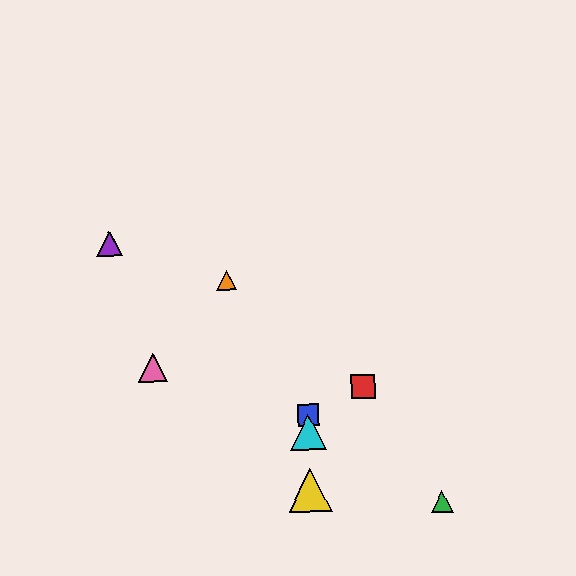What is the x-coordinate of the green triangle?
The green triangle is at x≈442.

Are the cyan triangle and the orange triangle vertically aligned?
No, the cyan triangle is at x≈309 and the orange triangle is at x≈227.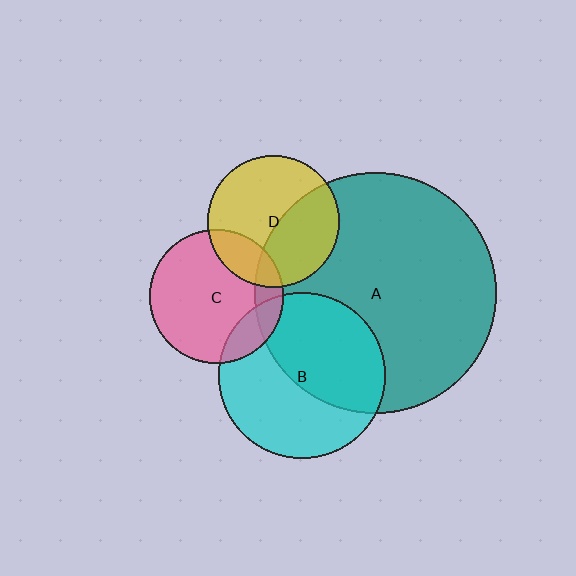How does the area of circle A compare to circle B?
Approximately 2.1 times.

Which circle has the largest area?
Circle A (teal).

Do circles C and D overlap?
Yes.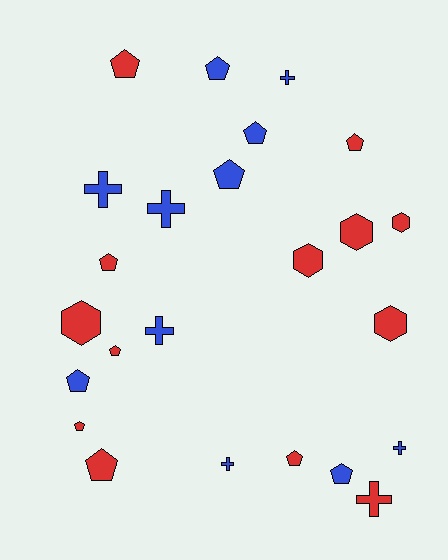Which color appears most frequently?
Red, with 13 objects.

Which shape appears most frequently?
Pentagon, with 12 objects.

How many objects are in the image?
There are 24 objects.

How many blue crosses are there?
There are 6 blue crosses.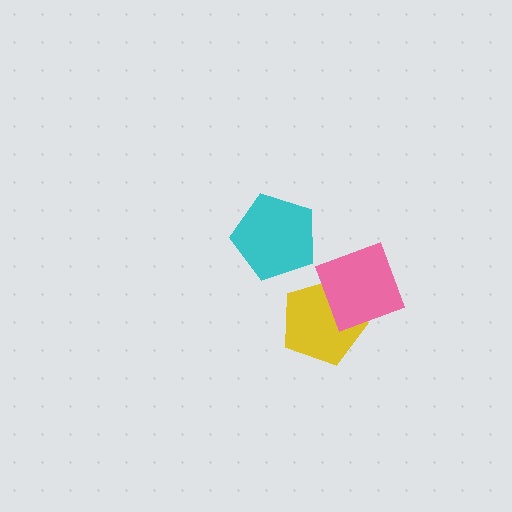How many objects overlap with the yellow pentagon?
1 object overlaps with the yellow pentagon.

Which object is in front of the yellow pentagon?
The pink diamond is in front of the yellow pentagon.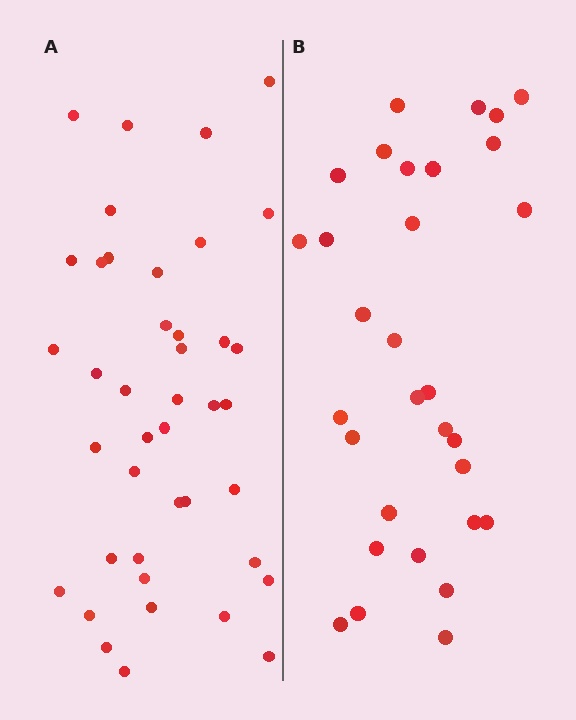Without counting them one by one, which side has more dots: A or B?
Region A (the left region) has more dots.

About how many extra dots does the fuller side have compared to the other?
Region A has roughly 10 or so more dots than region B.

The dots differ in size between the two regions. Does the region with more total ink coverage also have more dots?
No. Region B has more total ink coverage because its dots are larger, but region A actually contains more individual dots. Total area can be misleading — the number of items is what matters here.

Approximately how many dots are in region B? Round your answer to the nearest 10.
About 30 dots. (The exact count is 31, which rounds to 30.)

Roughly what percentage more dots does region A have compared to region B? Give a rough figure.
About 30% more.